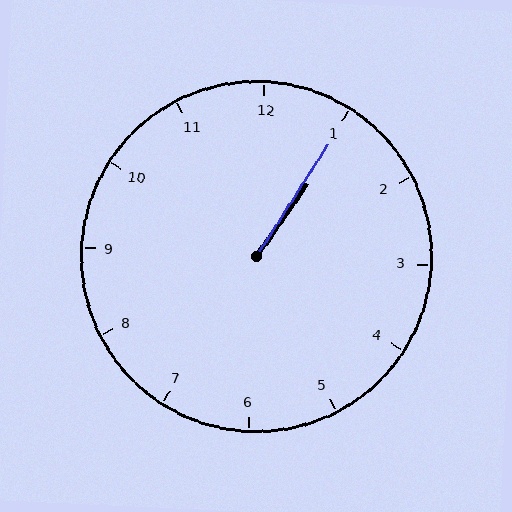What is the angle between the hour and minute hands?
Approximately 2 degrees.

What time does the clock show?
1:05.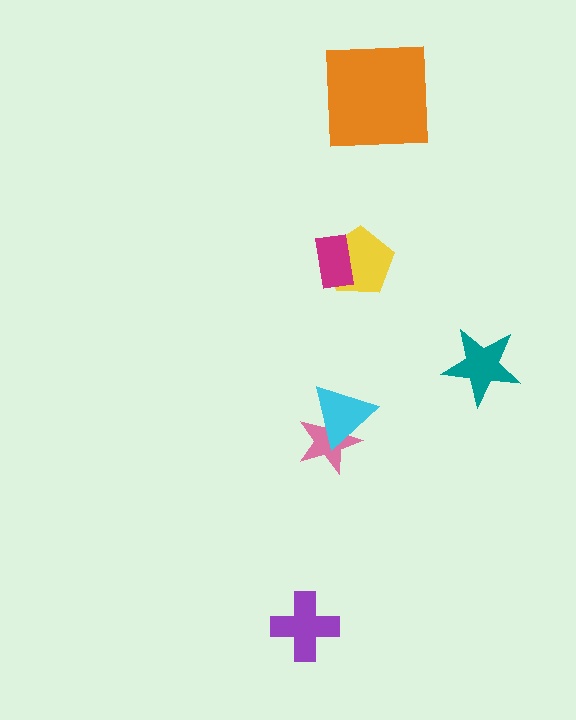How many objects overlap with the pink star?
1 object overlaps with the pink star.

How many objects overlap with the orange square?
0 objects overlap with the orange square.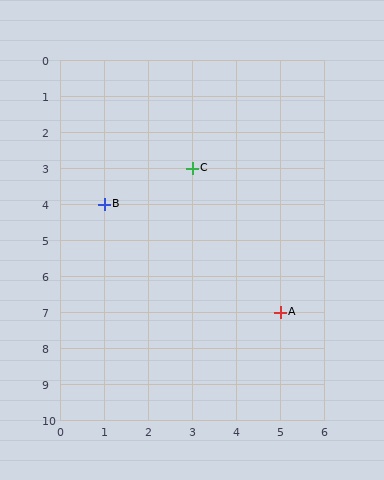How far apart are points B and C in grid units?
Points B and C are 2 columns and 1 row apart (about 2.2 grid units diagonally).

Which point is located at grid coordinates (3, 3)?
Point C is at (3, 3).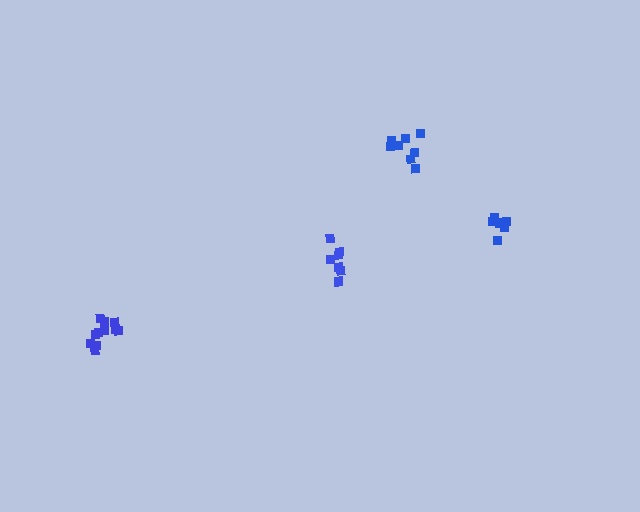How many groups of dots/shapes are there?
There are 4 groups.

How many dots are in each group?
Group 1: 7 dots, Group 2: 11 dots, Group 3: 7 dots, Group 4: 8 dots (33 total).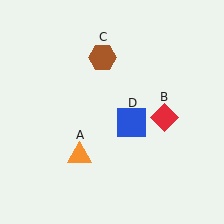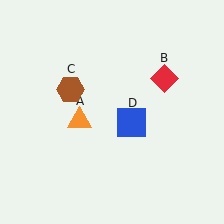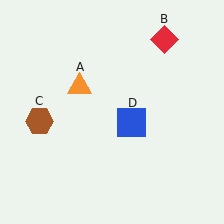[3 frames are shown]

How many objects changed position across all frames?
3 objects changed position: orange triangle (object A), red diamond (object B), brown hexagon (object C).